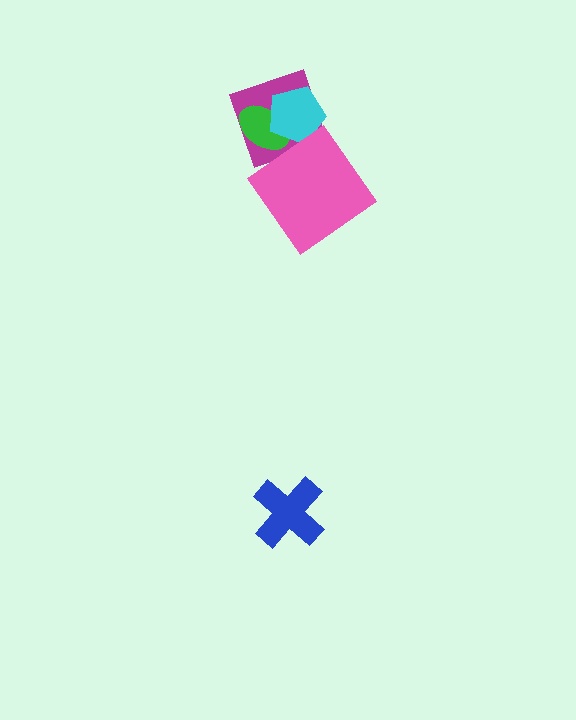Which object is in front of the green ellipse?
The cyan pentagon is in front of the green ellipse.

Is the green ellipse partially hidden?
Yes, it is partially covered by another shape.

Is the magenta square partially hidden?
Yes, it is partially covered by another shape.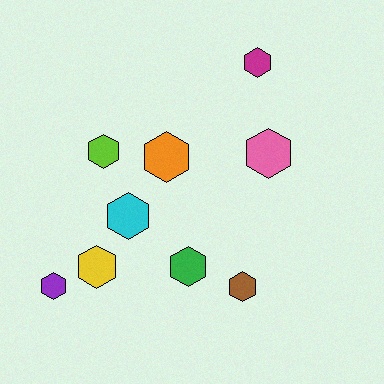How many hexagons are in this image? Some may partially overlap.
There are 9 hexagons.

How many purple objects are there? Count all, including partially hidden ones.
There is 1 purple object.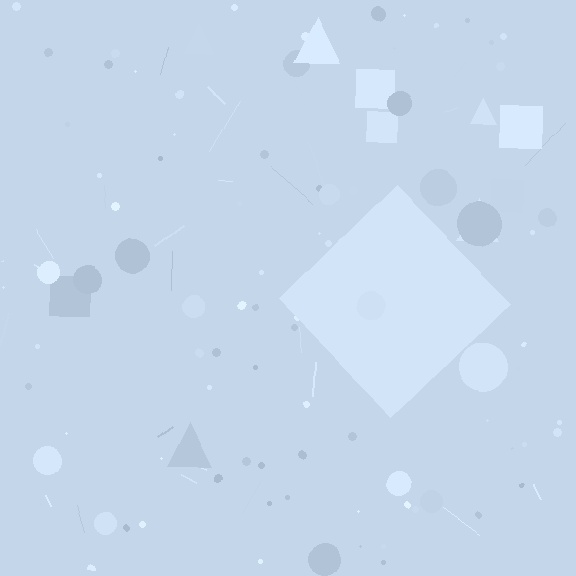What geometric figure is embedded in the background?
A diamond is embedded in the background.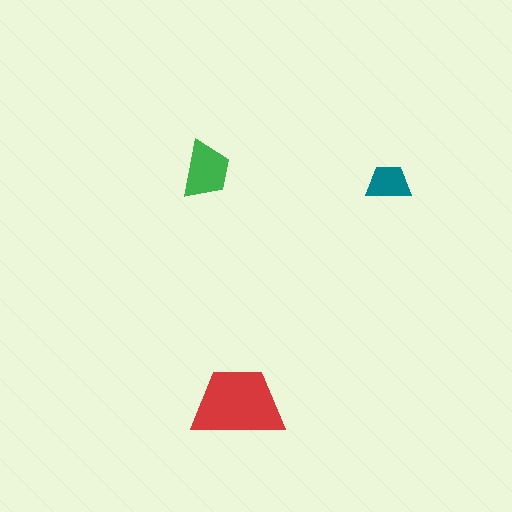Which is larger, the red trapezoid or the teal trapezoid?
The red one.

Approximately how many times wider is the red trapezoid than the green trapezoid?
About 1.5 times wider.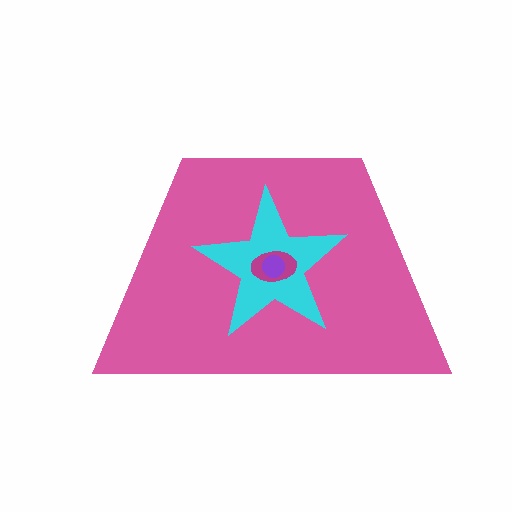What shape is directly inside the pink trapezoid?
The cyan star.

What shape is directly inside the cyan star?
The magenta ellipse.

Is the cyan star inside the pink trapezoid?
Yes.